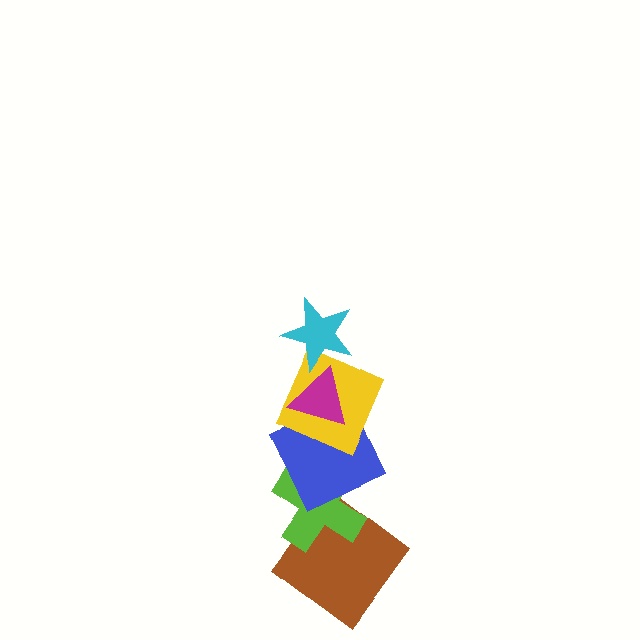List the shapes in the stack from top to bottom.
From top to bottom: the cyan star, the magenta triangle, the yellow square, the blue square, the lime cross, the brown diamond.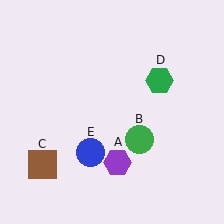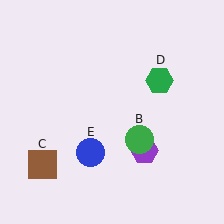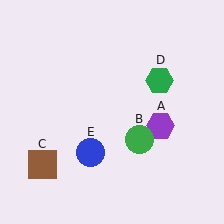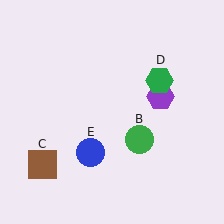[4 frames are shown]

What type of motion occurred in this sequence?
The purple hexagon (object A) rotated counterclockwise around the center of the scene.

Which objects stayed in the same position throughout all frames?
Green circle (object B) and brown square (object C) and green hexagon (object D) and blue circle (object E) remained stationary.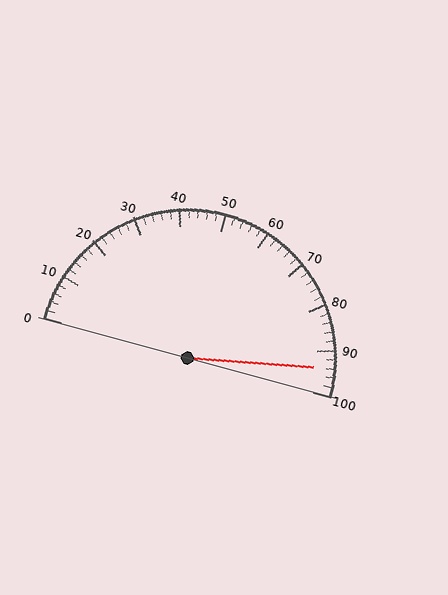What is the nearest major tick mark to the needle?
The nearest major tick mark is 90.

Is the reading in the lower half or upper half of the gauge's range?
The reading is in the upper half of the range (0 to 100).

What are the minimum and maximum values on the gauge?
The gauge ranges from 0 to 100.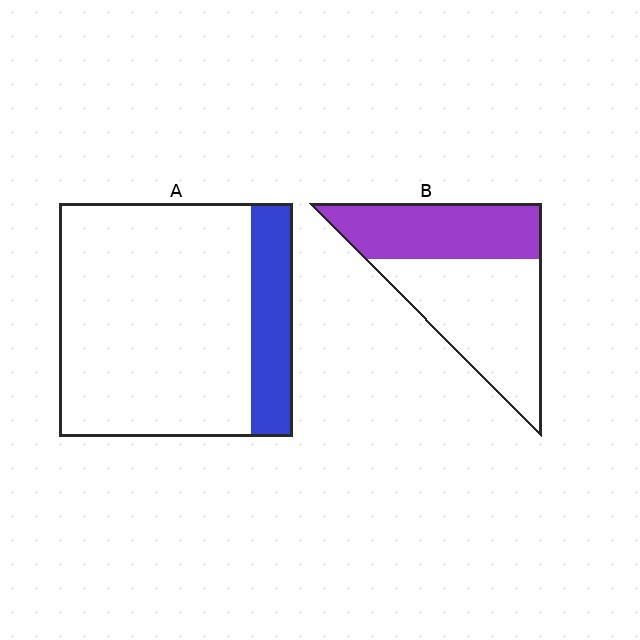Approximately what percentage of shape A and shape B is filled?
A is approximately 20% and B is approximately 40%.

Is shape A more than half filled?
No.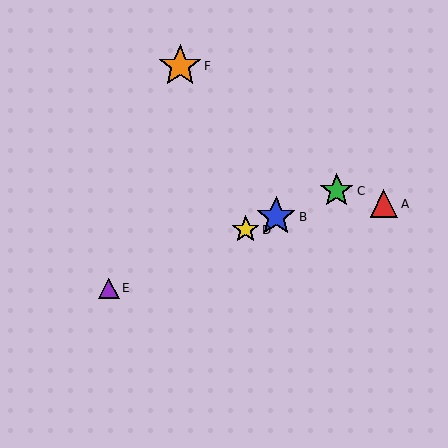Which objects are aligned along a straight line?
Objects B, C, D, E are aligned along a straight line.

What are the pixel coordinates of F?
Object F is at (180, 66).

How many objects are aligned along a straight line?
4 objects (B, C, D, E) are aligned along a straight line.